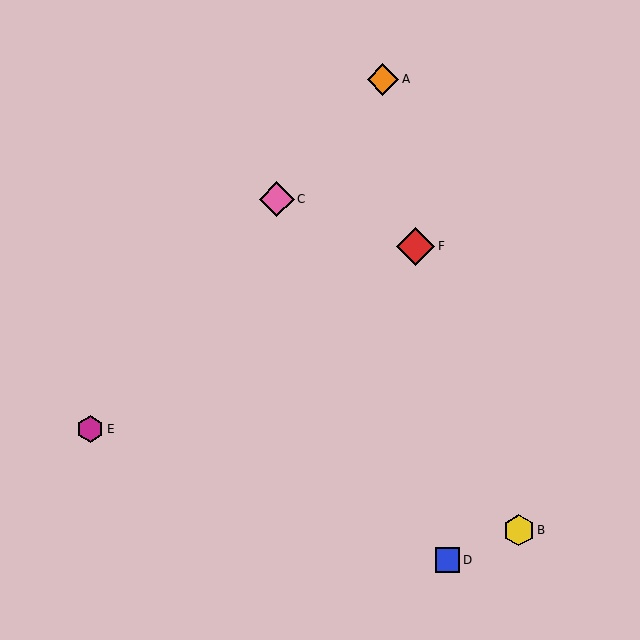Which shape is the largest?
The red diamond (labeled F) is the largest.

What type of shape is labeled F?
Shape F is a red diamond.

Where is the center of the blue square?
The center of the blue square is at (448, 560).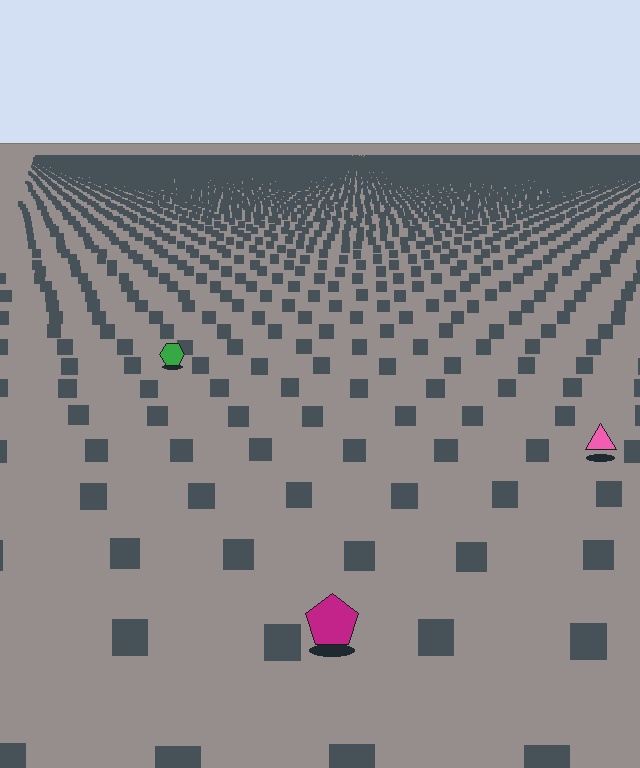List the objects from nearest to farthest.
From nearest to farthest: the magenta pentagon, the pink triangle, the green hexagon.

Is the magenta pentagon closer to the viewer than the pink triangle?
Yes. The magenta pentagon is closer — you can tell from the texture gradient: the ground texture is coarser near it.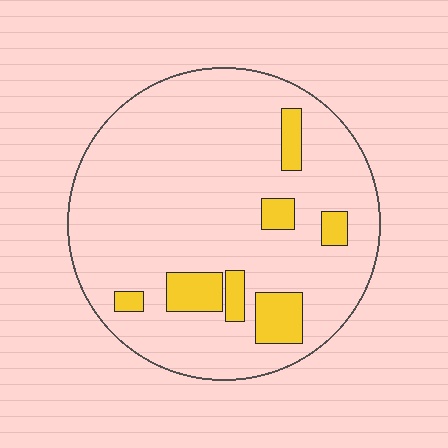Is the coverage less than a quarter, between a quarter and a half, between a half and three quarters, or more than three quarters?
Less than a quarter.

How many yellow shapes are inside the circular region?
7.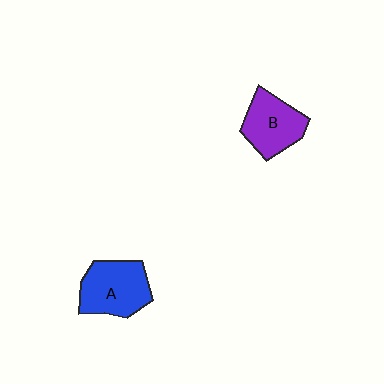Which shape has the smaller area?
Shape B (purple).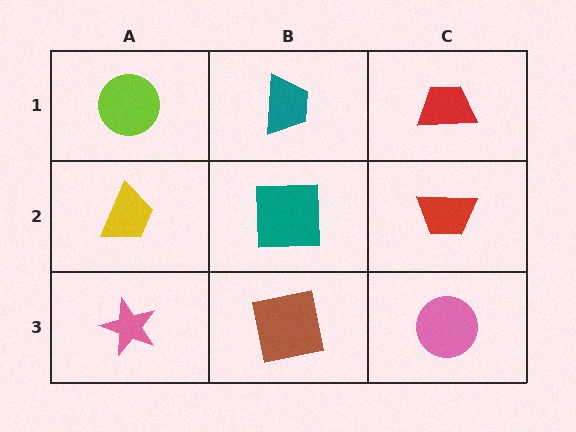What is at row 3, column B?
A brown square.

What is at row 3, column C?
A pink circle.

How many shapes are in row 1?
3 shapes.